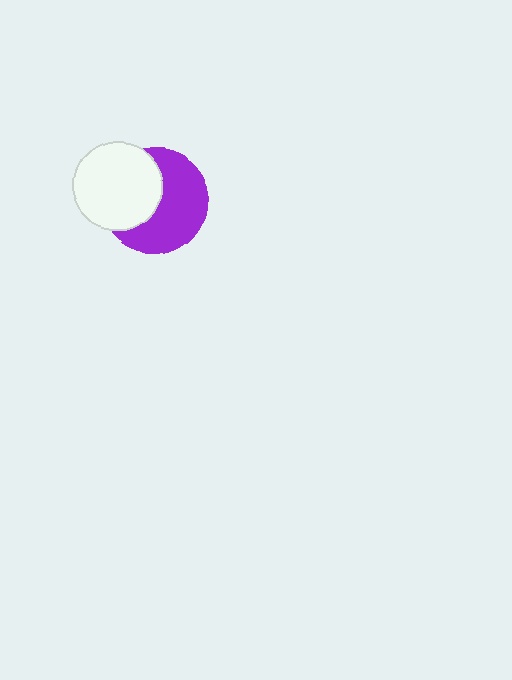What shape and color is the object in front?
The object in front is a white circle.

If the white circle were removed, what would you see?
You would see the complete purple circle.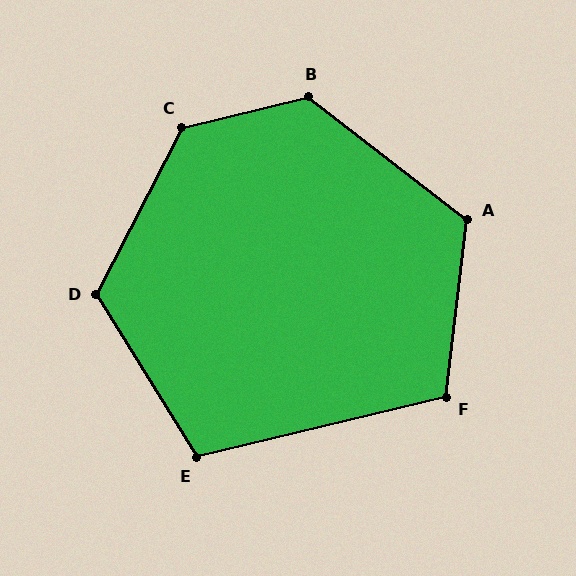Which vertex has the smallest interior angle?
E, at approximately 108 degrees.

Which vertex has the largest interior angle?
C, at approximately 131 degrees.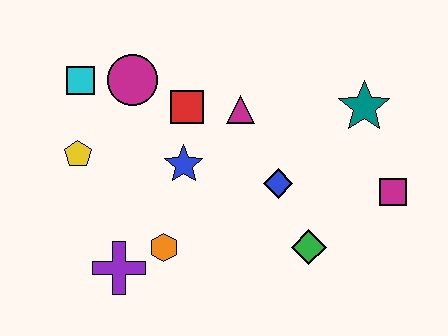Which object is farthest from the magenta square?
The cyan square is farthest from the magenta square.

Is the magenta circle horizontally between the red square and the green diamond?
No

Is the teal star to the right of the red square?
Yes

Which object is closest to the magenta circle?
The cyan square is closest to the magenta circle.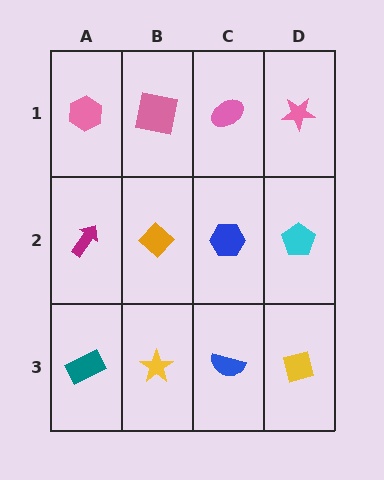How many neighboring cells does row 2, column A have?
3.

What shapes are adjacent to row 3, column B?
An orange diamond (row 2, column B), a teal rectangle (row 3, column A), a blue semicircle (row 3, column C).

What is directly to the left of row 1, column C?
A pink square.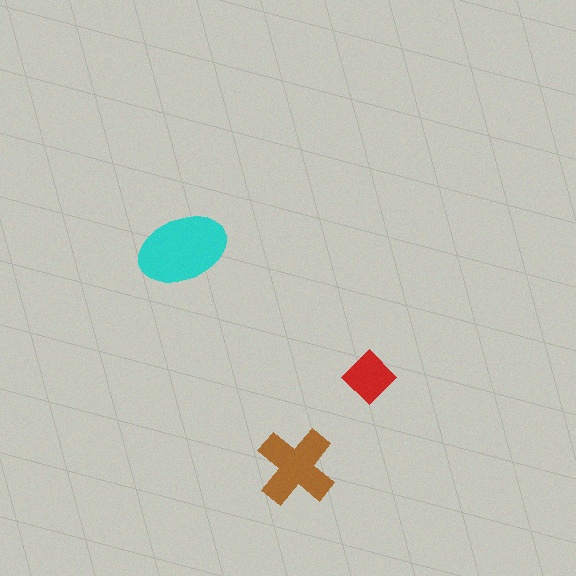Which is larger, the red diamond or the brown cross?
The brown cross.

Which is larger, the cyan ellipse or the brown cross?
The cyan ellipse.